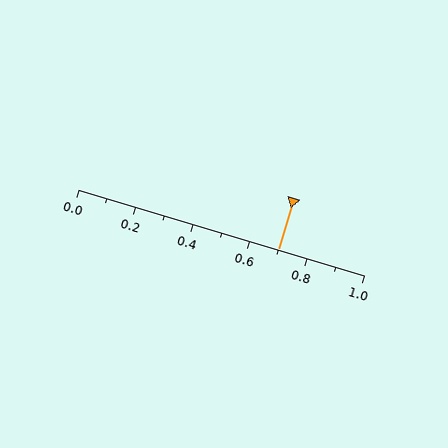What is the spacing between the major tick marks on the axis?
The major ticks are spaced 0.2 apart.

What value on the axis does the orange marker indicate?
The marker indicates approximately 0.7.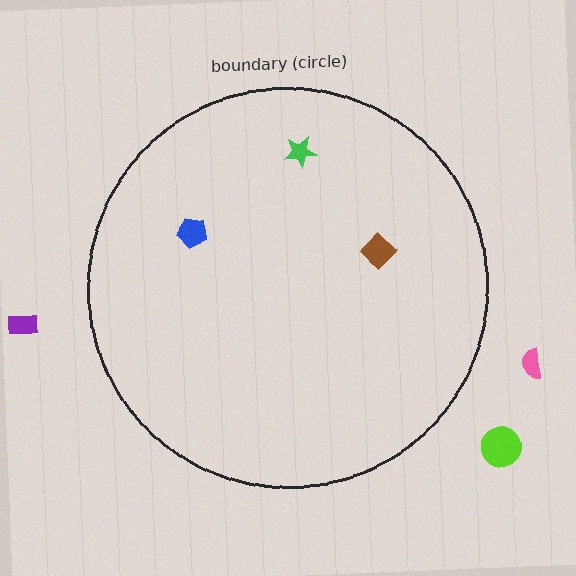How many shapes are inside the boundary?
3 inside, 3 outside.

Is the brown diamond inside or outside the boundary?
Inside.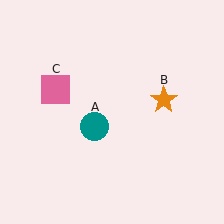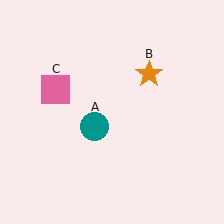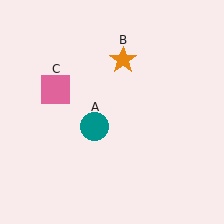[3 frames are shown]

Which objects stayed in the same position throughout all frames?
Teal circle (object A) and pink square (object C) remained stationary.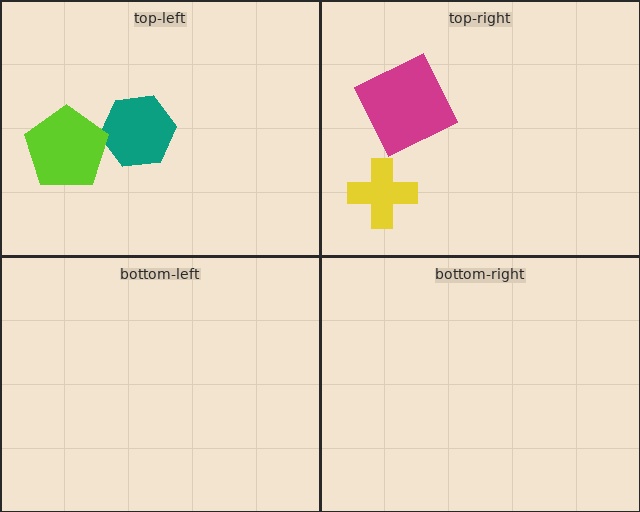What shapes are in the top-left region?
The teal hexagon, the lime pentagon.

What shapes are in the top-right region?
The yellow cross, the magenta square.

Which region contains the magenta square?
The top-right region.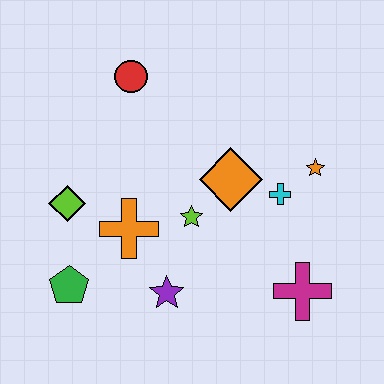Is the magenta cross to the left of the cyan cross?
No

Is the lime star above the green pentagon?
Yes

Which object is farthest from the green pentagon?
The orange star is farthest from the green pentagon.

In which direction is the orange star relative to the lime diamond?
The orange star is to the right of the lime diamond.